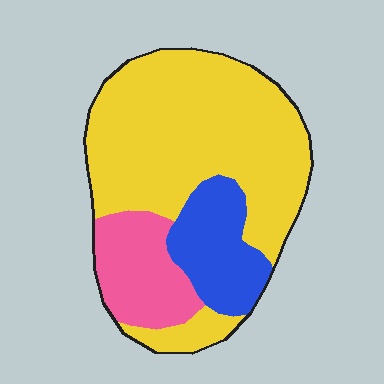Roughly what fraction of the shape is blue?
Blue takes up between a sixth and a third of the shape.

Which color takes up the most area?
Yellow, at roughly 65%.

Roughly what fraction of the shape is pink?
Pink covers about 15% of the shape.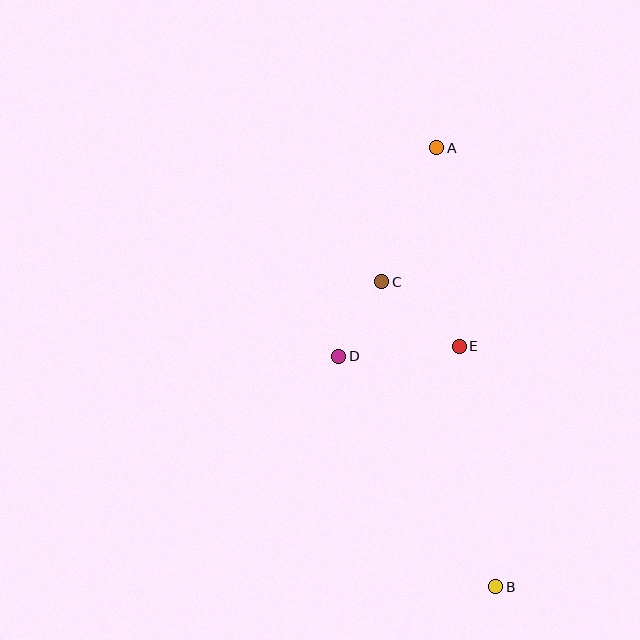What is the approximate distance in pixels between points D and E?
The distance between D and E is approximately 121 pixels.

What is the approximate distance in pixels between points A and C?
The distance between A and C is approximately 145 pixels.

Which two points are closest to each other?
Points C and D are closest to each other.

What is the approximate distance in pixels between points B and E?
The distance between B and E is approximately 243 pixels.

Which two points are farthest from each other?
Points A and B are farthest from each other.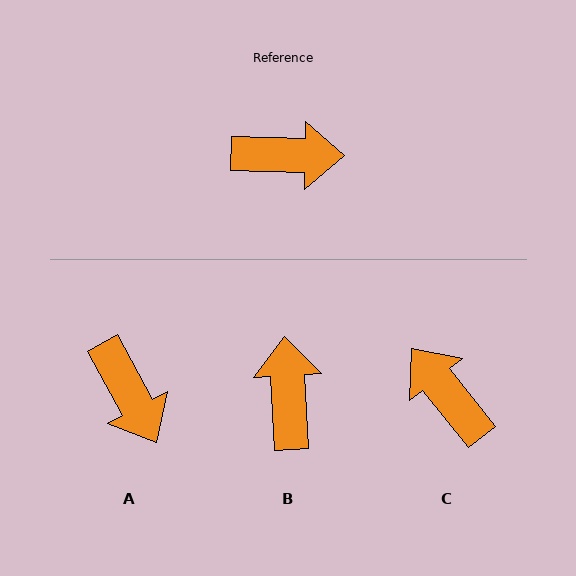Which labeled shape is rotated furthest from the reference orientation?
C, about 130 degrees away.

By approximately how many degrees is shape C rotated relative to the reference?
Approximately 130 degrees counter-clockwise.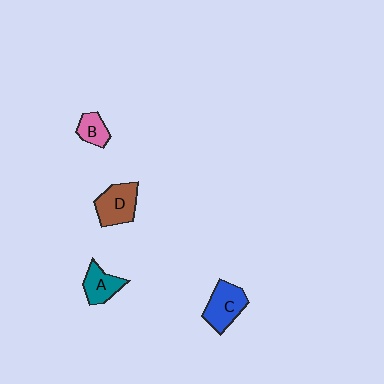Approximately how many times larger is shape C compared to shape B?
Approximately 1.7 times.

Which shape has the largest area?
Shape D (brown).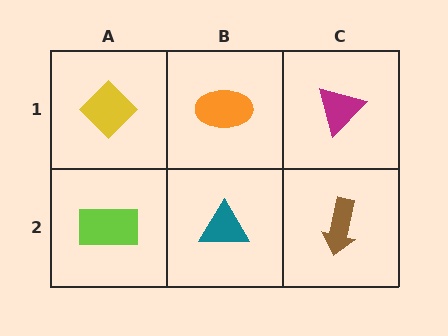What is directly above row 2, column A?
A yellow diamond.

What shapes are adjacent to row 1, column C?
A brown arrow (row 2, column C), an orange ellipse (row 1, column B).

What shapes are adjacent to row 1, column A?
A lime rectangle (row 2, column A), an orange ellipse (row 1, column B).